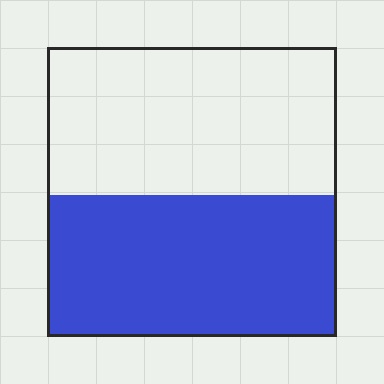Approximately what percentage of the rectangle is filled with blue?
Approximately 50%.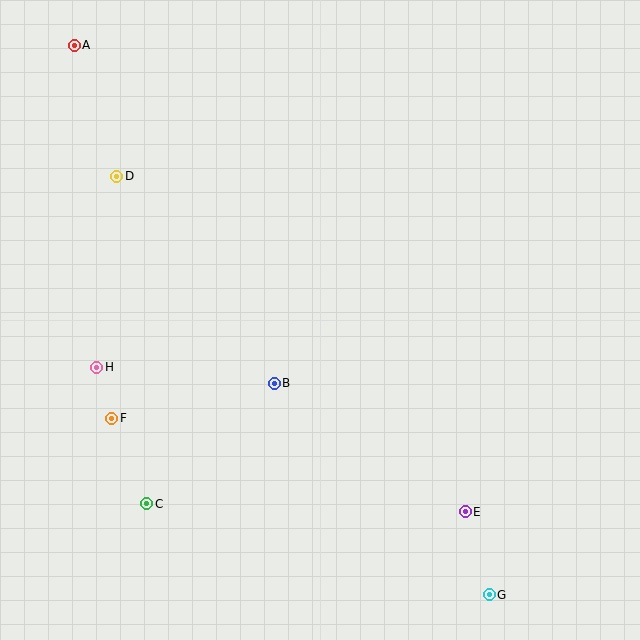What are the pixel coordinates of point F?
Point F is at (112, 418).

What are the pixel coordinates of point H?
Point H is at (97, 367).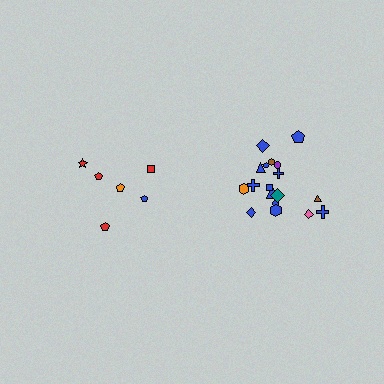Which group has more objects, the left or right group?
The right group.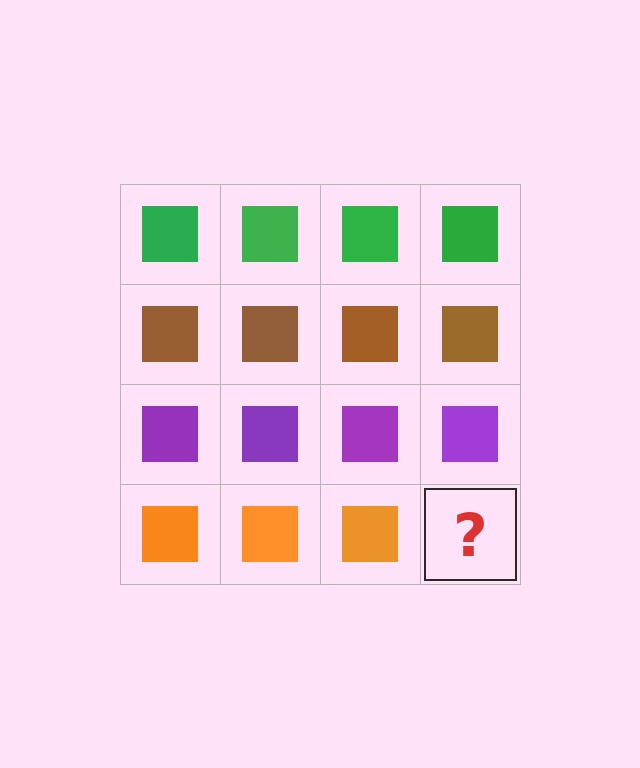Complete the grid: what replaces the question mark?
The question mark should be replaced with an orange square.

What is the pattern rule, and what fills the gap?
The rule is that each row has a consistent color. The gap should be filled with an orange square.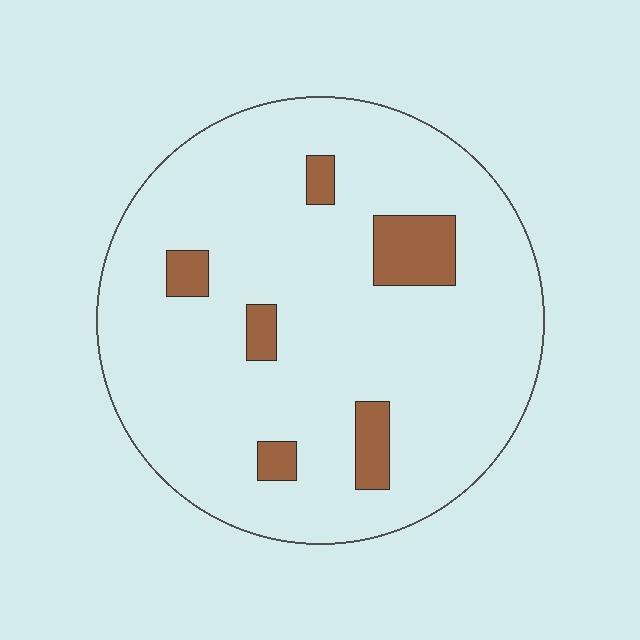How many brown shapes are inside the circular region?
6.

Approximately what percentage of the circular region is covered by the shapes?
Approximately 10%.